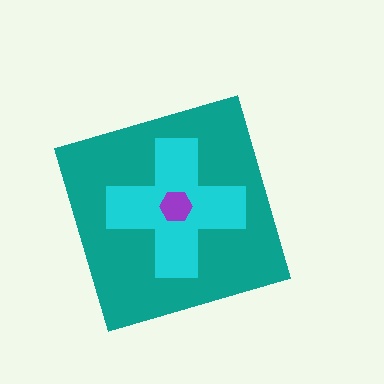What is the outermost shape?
The teal diamond.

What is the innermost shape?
The purple hexagon.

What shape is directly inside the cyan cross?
The purple hexagon.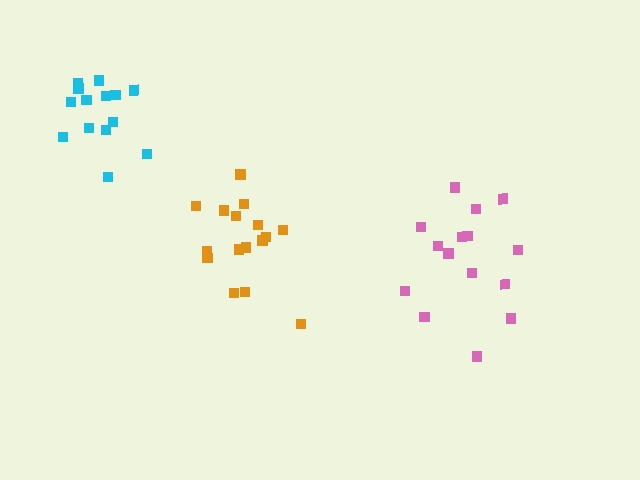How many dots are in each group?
Group 1: 15 dots, Group 2: 16 dots, Group 3: 14 dots (45 total).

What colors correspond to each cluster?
The clusters are colored: pink, orange, cyan.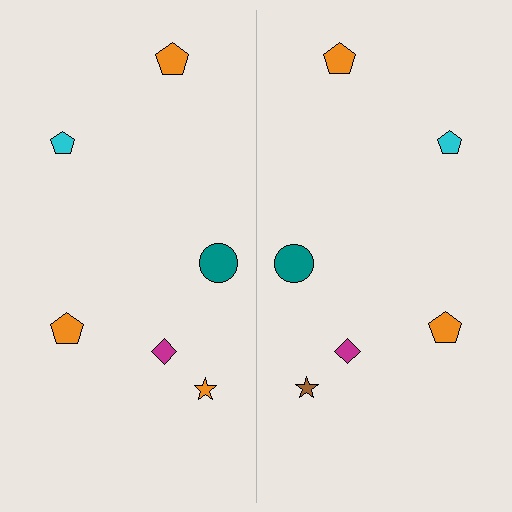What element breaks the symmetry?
The brown star on the right side breaks the symmetry — its mirror counterpart is orange.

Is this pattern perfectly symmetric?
No, the pattern is not perfectly symmetric. The brown star on the right side breaks the symmetry — its mirror counterpart is orange.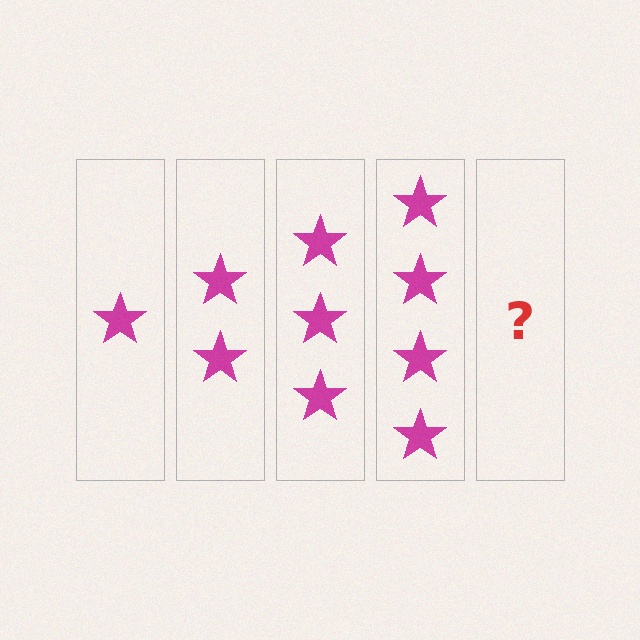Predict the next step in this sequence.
The next step is 5 stars.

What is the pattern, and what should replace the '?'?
The pattern is that each step adds one more star. The '?' should be 5 stars.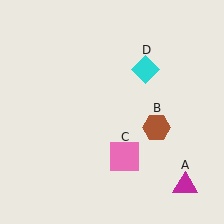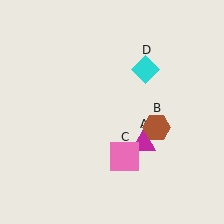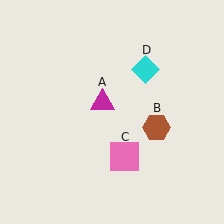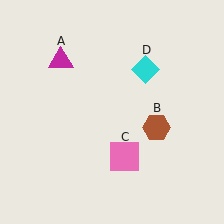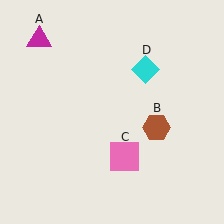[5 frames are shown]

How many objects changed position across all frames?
1 object changed position: magenta triangle (object A).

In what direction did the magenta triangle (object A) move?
The magenta triangle (object A) moved up and to the left.